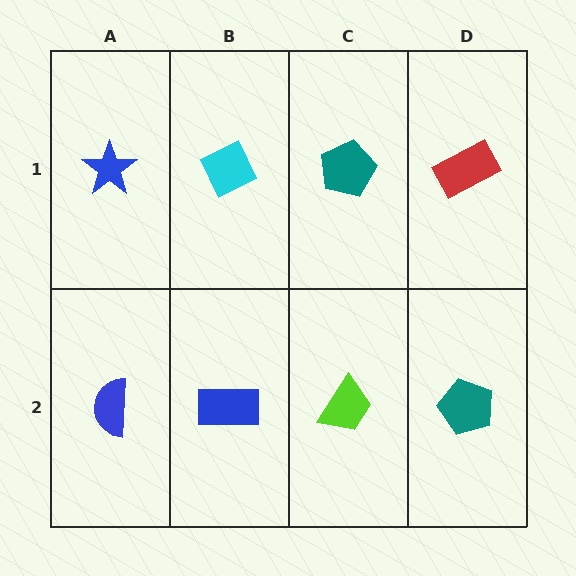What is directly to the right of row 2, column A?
A blue rectangle.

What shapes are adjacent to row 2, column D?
A red rectangle (row 1, column D), a lime trapezoid (row 2, column C).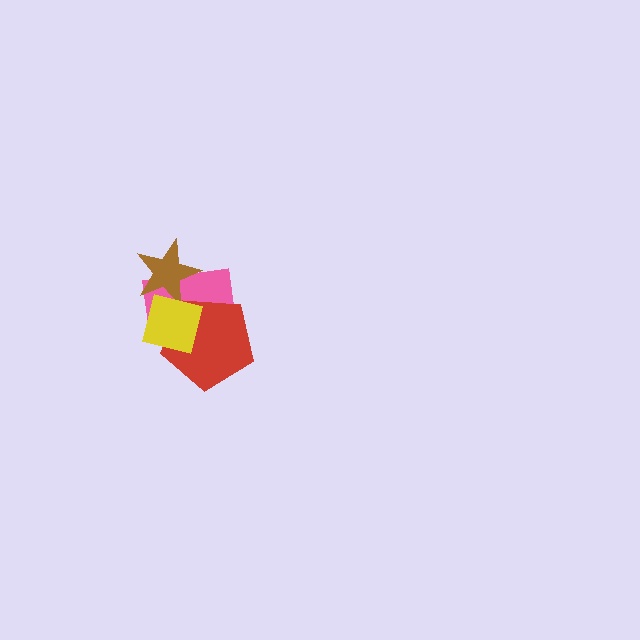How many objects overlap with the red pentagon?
2 objects overlap with the red pentagon.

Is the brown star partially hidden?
Yes, it is partially covered by another shape.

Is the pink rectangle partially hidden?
Yes, it is partially covered by another shape.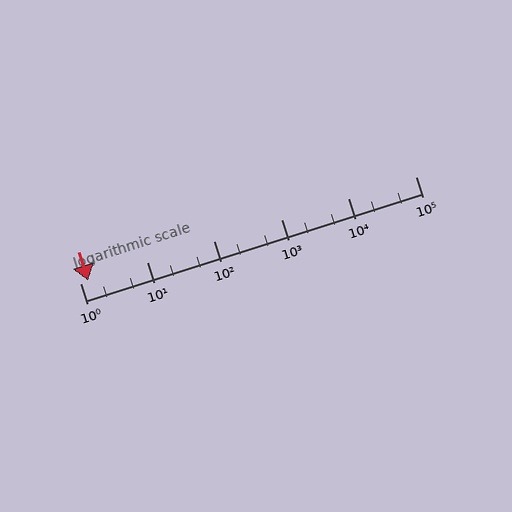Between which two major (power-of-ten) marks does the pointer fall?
The pointer is between 1 and 10.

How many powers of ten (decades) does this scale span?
The scale spans 5 decades, from 1 to 100000.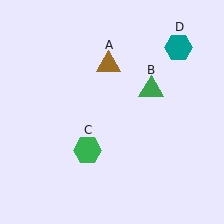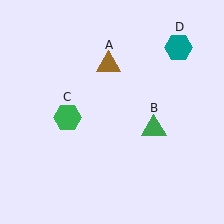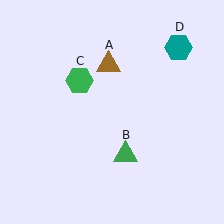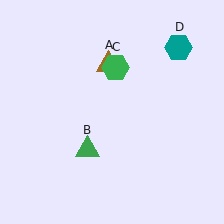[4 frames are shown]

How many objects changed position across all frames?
2 objects changed position: green triangle (object B), green hexagon (object C).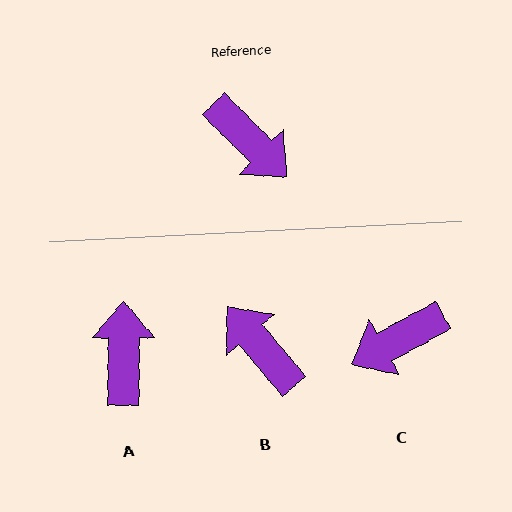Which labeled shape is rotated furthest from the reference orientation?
B, about 175 degrees away.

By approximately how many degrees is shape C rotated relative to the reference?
Approximately 107 degrees clockwise.